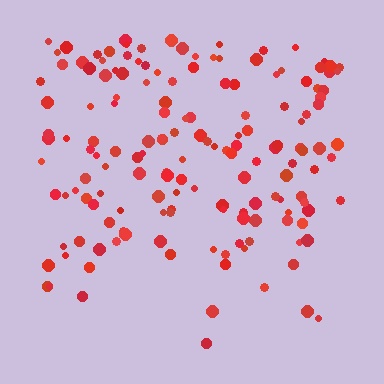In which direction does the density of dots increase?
From bottom to top, with the top side densest.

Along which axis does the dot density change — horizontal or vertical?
Vertical.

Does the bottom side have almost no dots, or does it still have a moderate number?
Still a moderate number, just noticeably fewer than the top.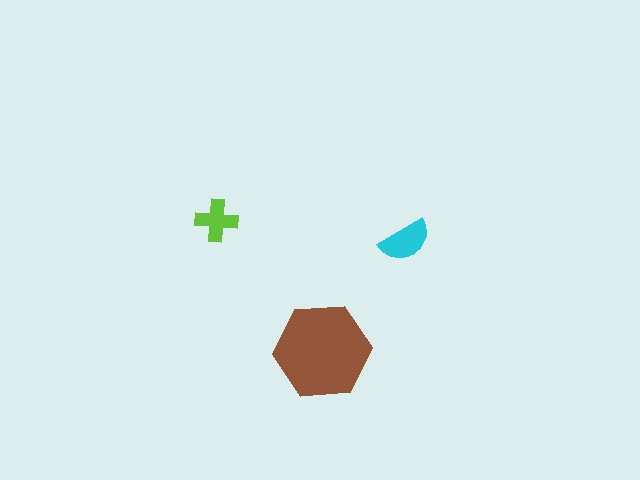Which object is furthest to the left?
The lime cross is leftmost.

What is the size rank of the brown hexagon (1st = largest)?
1st.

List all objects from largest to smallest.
The brown hexagon, the cyan semicircle, the lime cross.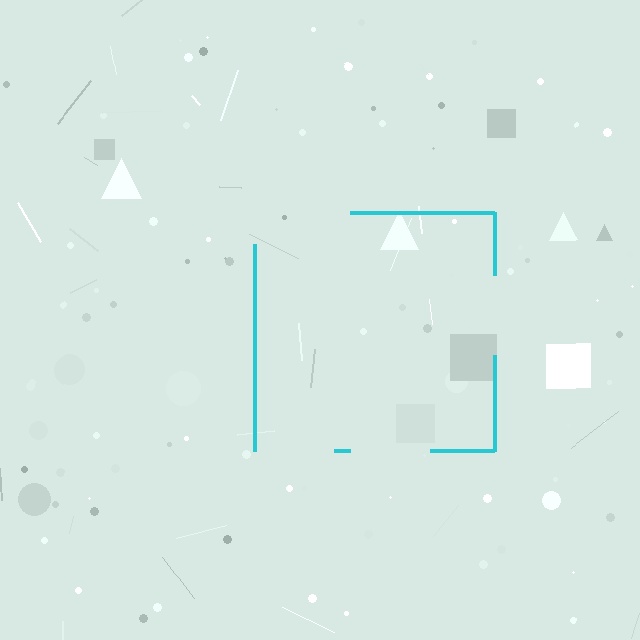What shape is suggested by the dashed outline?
The dashed outline suggests a square.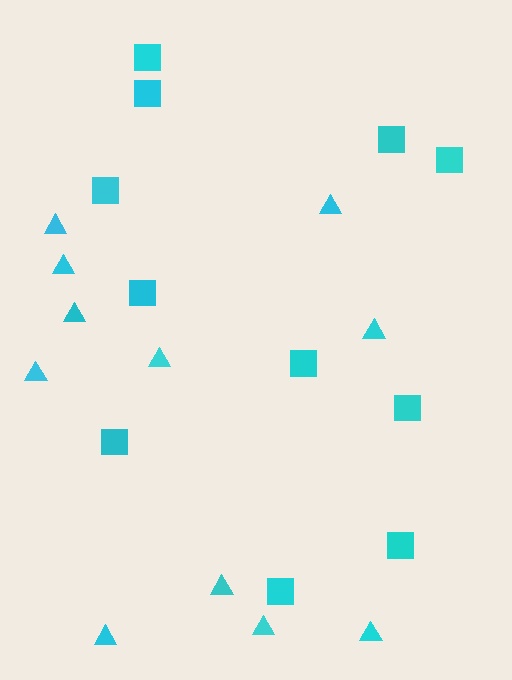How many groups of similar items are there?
There are 2 groups: one group of triangles (11) and one group of squares (11).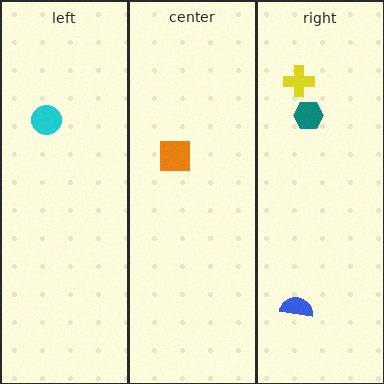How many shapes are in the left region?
1.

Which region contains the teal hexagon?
The right region.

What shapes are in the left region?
The cyan circle.